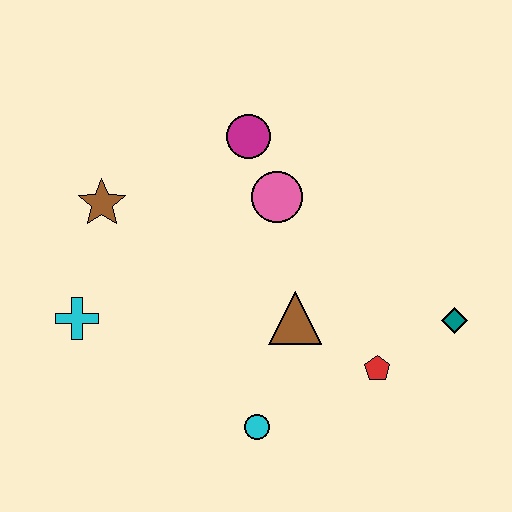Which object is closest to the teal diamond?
The red pentagon is closest to the teal diamond.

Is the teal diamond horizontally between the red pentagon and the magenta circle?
No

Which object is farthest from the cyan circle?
The magenta circle is farthest from the cyan circle.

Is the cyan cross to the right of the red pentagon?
No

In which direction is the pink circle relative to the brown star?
The pink circle is to the right of the brown star.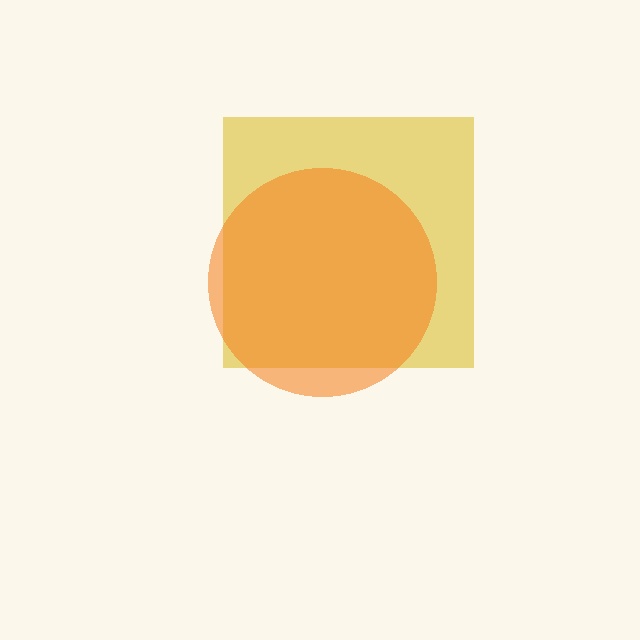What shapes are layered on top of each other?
The layered shapes are: a yellow square, an orange circle.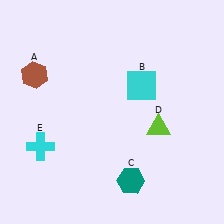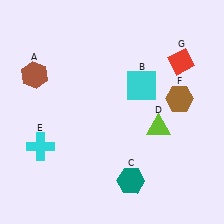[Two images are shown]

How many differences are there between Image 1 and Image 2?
There are 2 differences between the two images.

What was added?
A brown hexagon (F), a red diamond (G) were added in Image 2.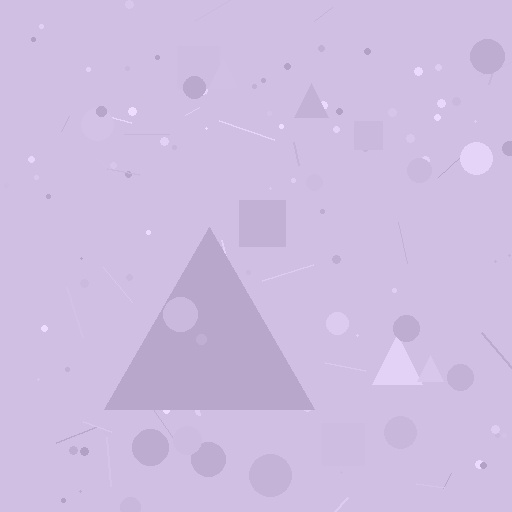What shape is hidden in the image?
A triangle is hidden in the image.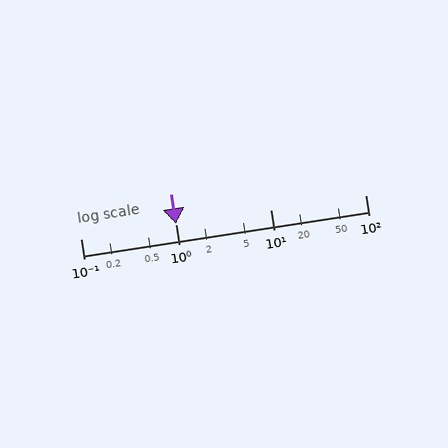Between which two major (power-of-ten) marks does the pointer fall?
The pointer is between 1 and 10.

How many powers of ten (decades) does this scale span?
The scale spans 3 decades, from 0.1 to 100.